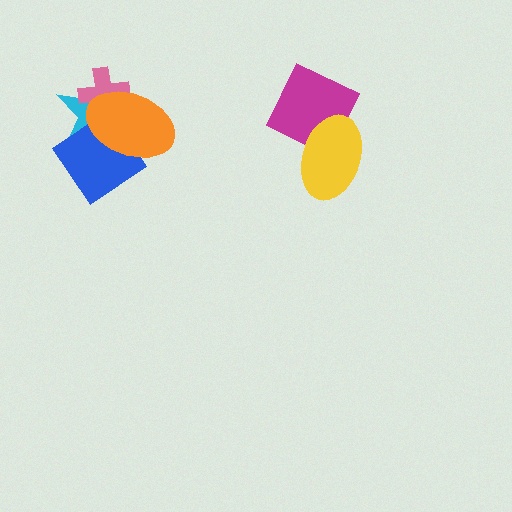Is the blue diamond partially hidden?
Yes, it is partially covered by another shape.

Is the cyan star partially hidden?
Yes, it is partially covered by another shape.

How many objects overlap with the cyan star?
3 objects overlap with the cyan star.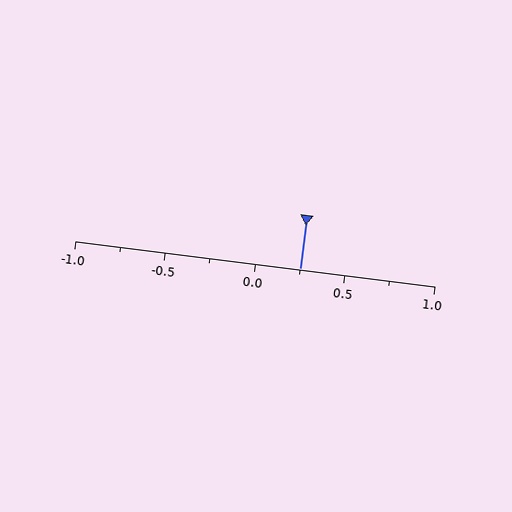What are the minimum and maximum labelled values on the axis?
The axis runs from -1.0 to 1.0.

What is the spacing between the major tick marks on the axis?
The major ticks are spaced 0.5 apart.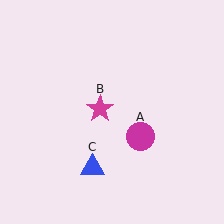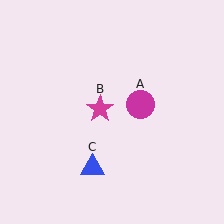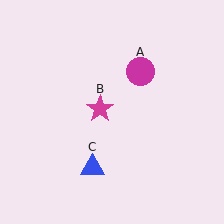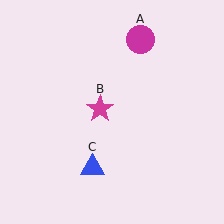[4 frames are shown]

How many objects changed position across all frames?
1 object changed position: magenta circle (object A).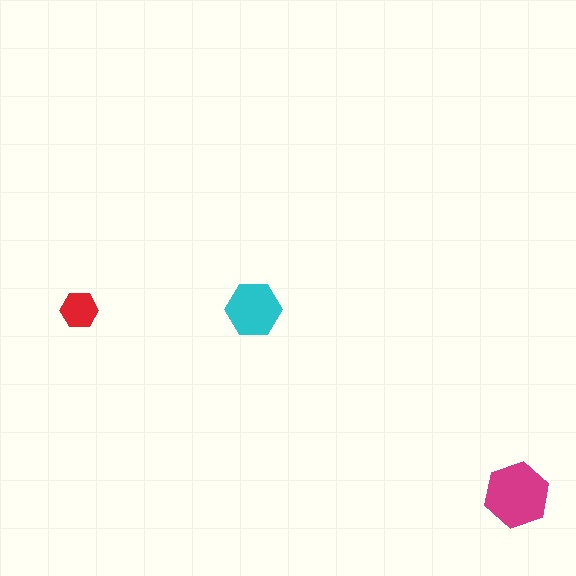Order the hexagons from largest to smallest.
the magenta one, the cyan one, the red one.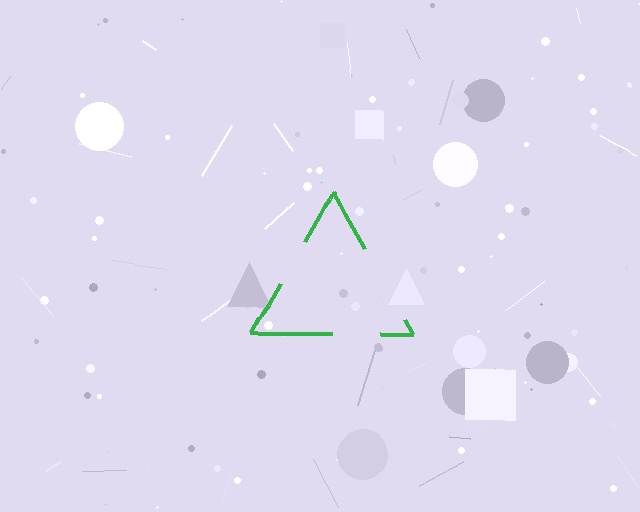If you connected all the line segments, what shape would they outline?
They would outline a triangle.